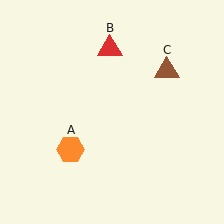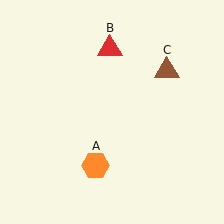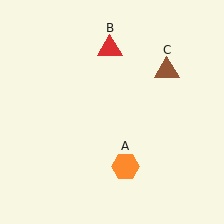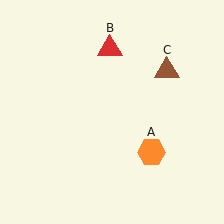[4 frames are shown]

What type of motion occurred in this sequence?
The orange hexagon (object A) rotated counterclockwise around the center of the scene.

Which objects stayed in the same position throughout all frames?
Red triangle (object B) and brown triangle (object C) remained stationary.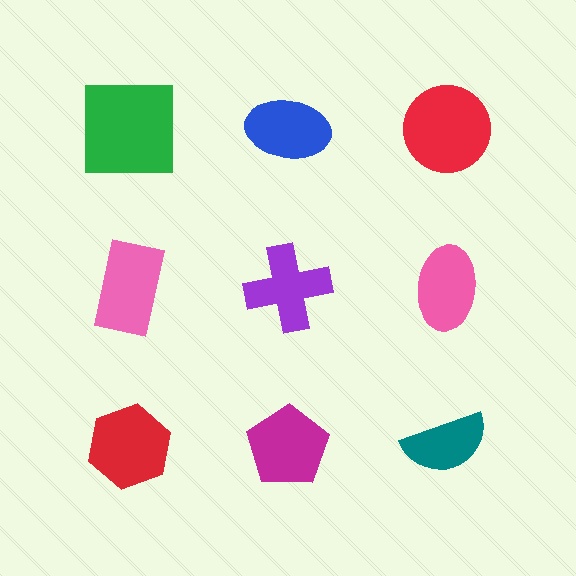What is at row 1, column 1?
A green square.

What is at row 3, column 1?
A red hexagon.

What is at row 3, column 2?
A magenta pentagon.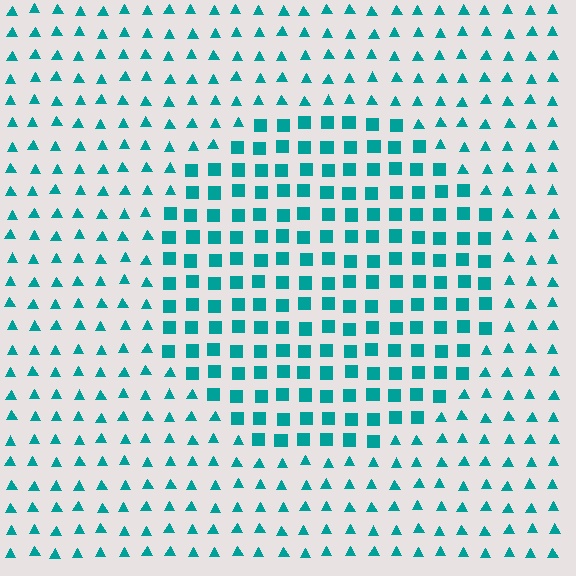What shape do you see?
I see a circle.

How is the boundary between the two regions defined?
The boundary is defined by a change in element shape: squares inside vs. triangles outside. All elements share the same color and spacing.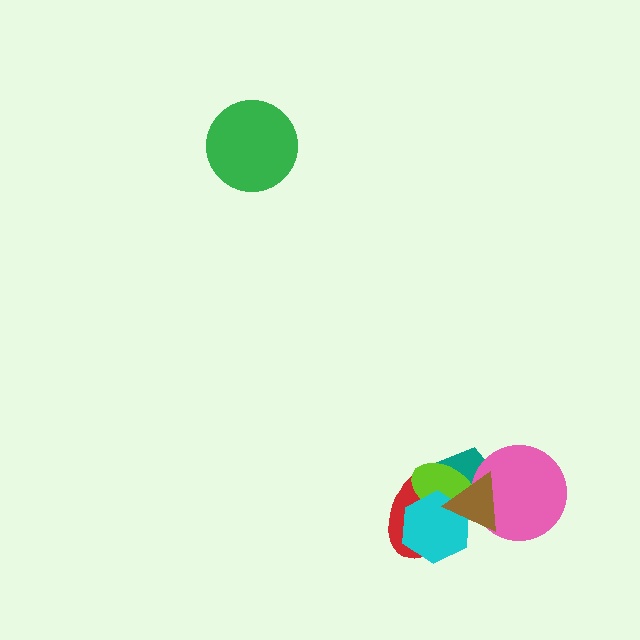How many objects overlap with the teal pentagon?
5 objects overlap with the teal pentagon.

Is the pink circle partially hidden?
Yes, it is partially covered by another shape.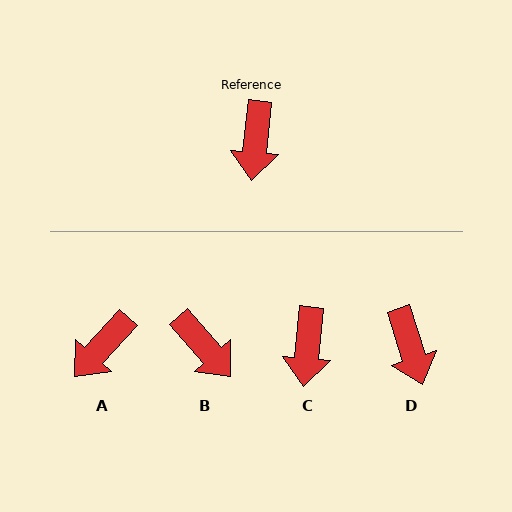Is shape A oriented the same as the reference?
No, it is off by about 37 degrees.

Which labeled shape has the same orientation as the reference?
C.